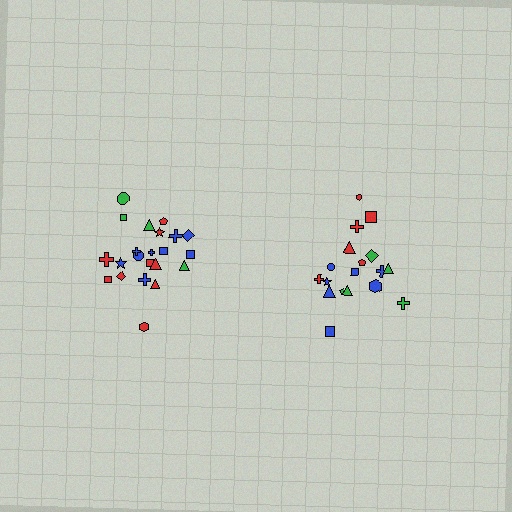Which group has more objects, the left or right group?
The left group.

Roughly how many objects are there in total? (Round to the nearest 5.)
Roughly 40 objects in total.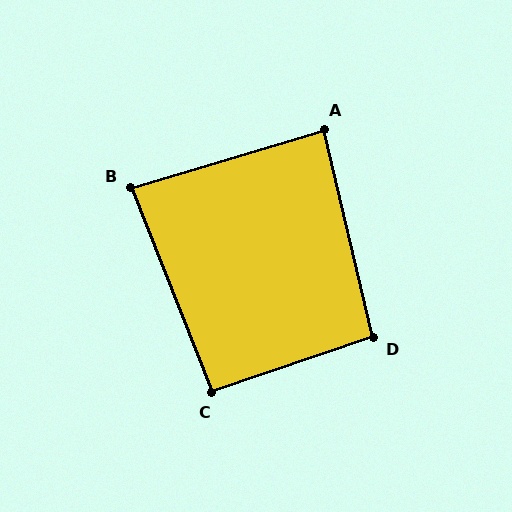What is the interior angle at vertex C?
Approximately 93 degrees (approximately right).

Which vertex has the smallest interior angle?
B, at approximately 85 degrees.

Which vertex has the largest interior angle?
D, at approximately 95 degrees.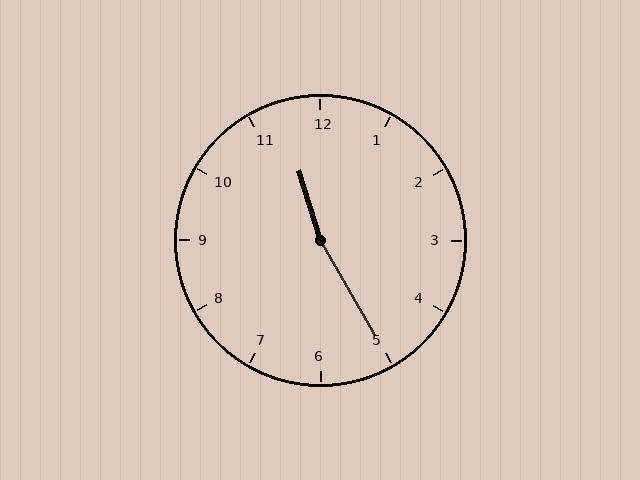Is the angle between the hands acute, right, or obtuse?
It is obtuse.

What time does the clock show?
11:25.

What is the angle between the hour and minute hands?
Approximately 168 degrees.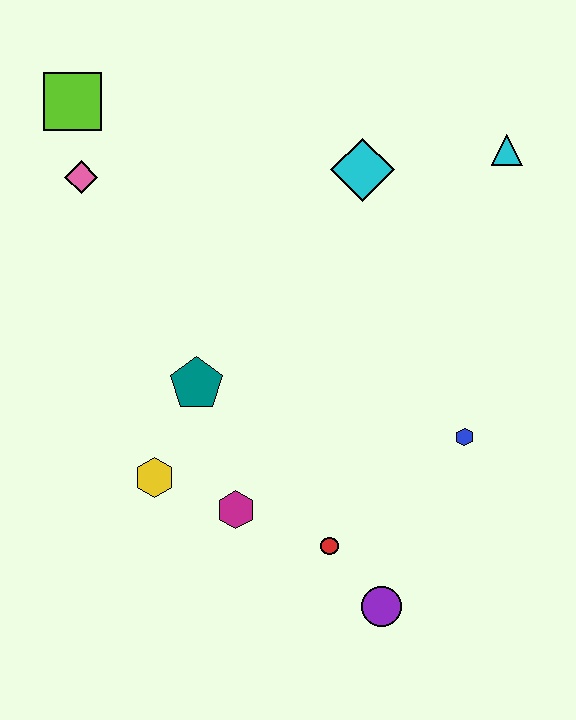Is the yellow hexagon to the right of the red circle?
No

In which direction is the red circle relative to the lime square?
The red circle is below the lime square.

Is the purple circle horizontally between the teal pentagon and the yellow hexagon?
No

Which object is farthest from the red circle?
The lime square is farthest from the red circle.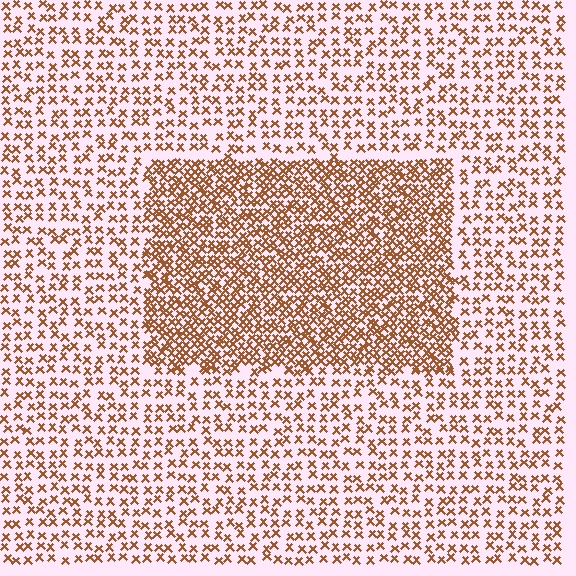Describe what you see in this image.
The image contains small brown elements arranged at two different densities. A rectangle-shaped region is visible where the elements are more densely packed than the surrounding area.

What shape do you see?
I see a rectangle.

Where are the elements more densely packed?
The elements are more densely packed inside the rectangle boundary.